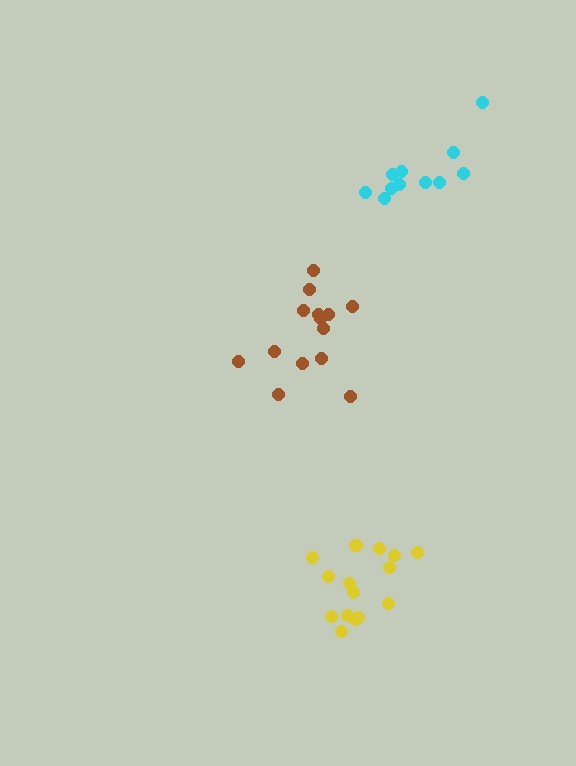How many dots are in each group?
Group 1: 11 dots, Group 2: 15 dots, Group 3: 14 dots (40 total).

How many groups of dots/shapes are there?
There are 3 groups.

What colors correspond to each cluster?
The clusters are colored: cyan, yellow, brown.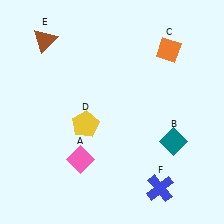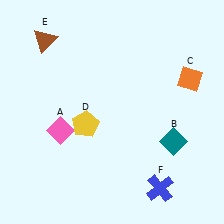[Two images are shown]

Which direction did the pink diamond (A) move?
The pink diamond (A) moved up.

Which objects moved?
The objects that moved are: the pink diamond (A), the orange diamond (C).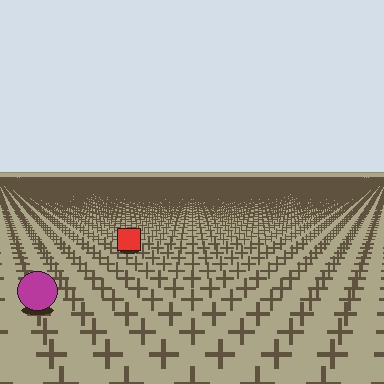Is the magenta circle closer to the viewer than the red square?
Yes. The magenta circle is closer — you can tell from the texture gradient: the ground texture is coarser near it.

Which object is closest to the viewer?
The magenta circle is closest. The texture marks near it are larger and more spread out.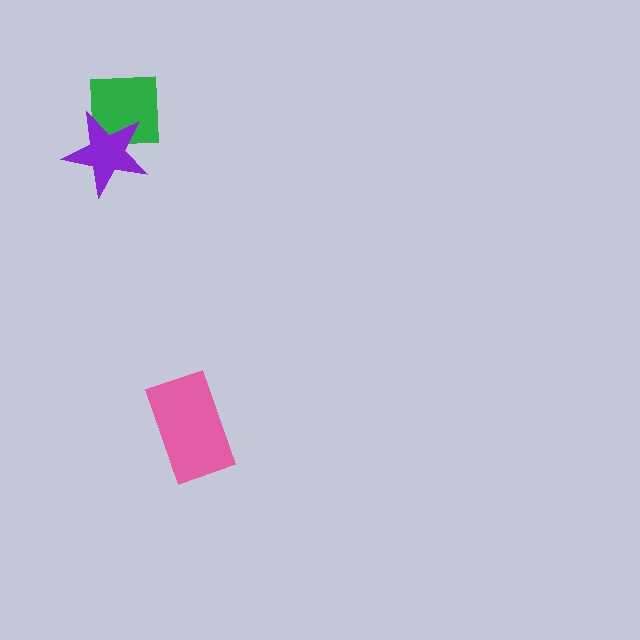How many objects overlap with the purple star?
1 object overlaps with the purple star.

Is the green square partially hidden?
Yes, it is partially covered by another shape.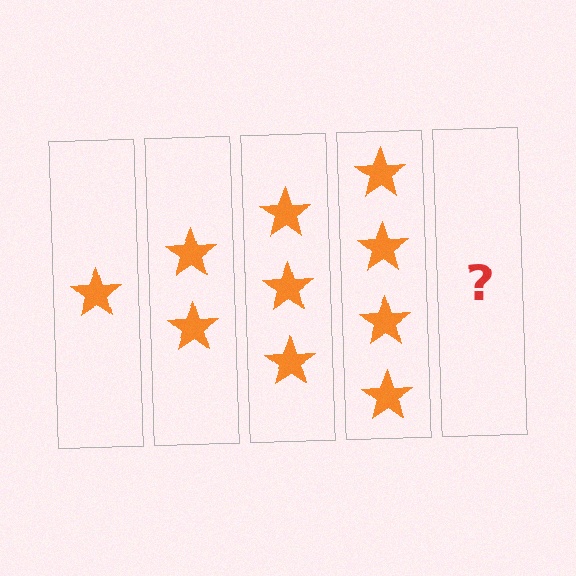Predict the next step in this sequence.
The next step is 5 stars.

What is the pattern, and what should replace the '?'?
The pattern is that each step adds one more star. The '?' should be 5 stars.